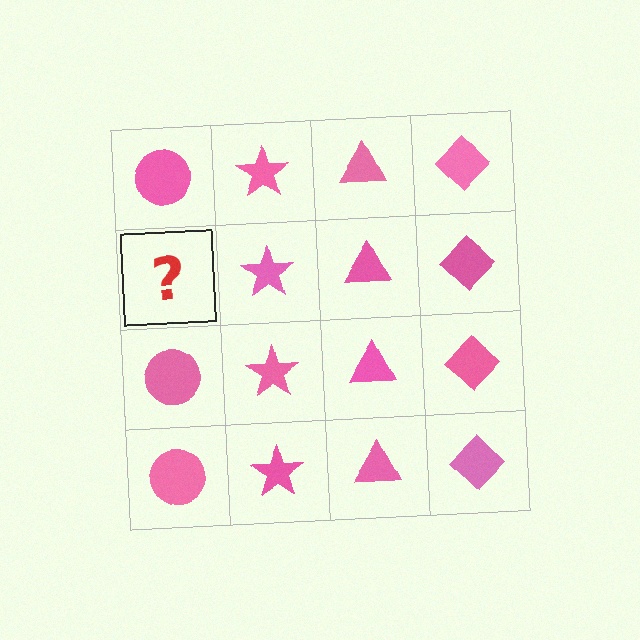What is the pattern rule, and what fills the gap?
The rule is that each column has a consistent shape. The gap should be filled with a pink circle.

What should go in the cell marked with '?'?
The missing cell should contain a pink circle.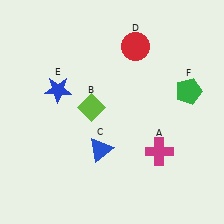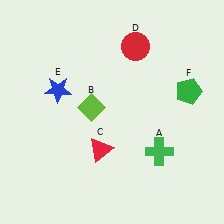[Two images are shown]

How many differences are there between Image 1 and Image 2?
There are 2 differences between the two images.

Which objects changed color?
A changed from magenta to green. C changed from blue to red.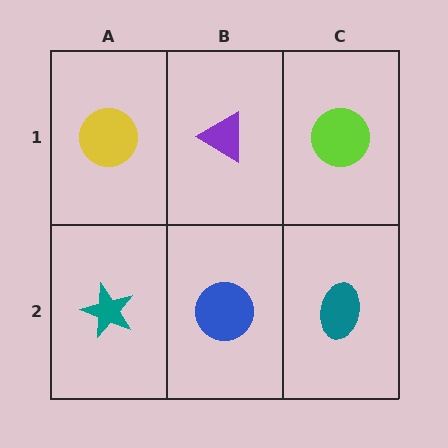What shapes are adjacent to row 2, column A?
A yellow circle (row 1, column A), a blue circle (row 2, column B).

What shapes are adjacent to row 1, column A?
A teal star (row 2, column A), a purple triangle (row 1, column B).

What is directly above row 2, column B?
A purple triangle.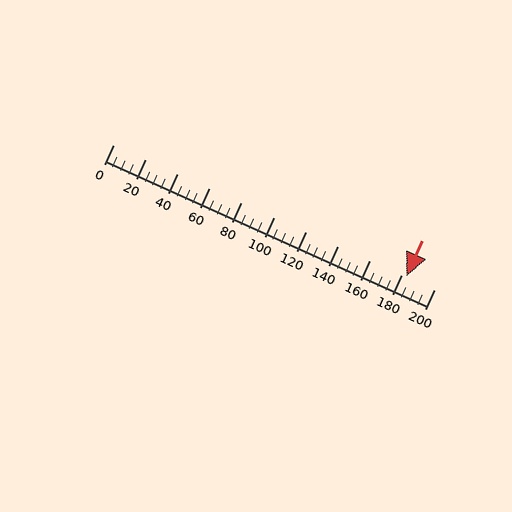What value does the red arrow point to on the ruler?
The red arrow points to approximately 182.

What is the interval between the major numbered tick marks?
The major tick marks are spaced 20 units apart.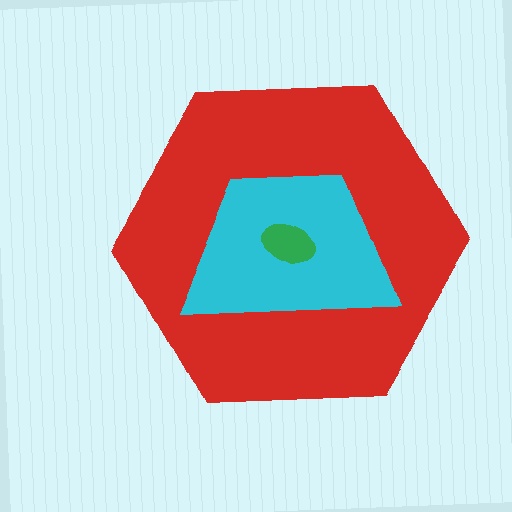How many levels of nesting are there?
3.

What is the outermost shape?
The red hexagon.